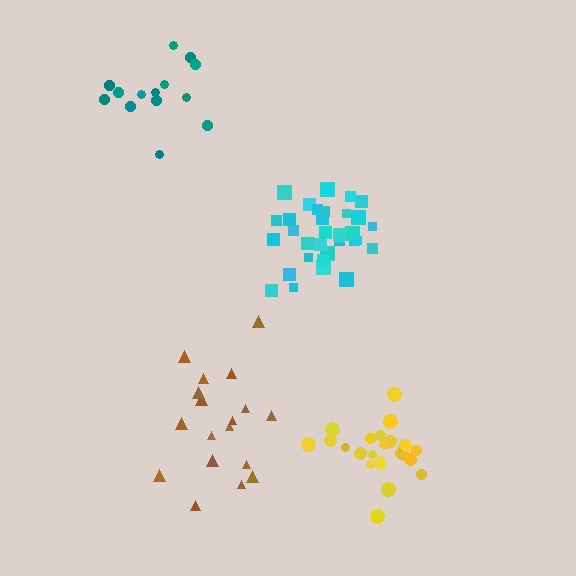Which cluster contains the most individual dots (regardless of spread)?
Cyan (34).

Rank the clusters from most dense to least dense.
yellow, cyan, teal, brown.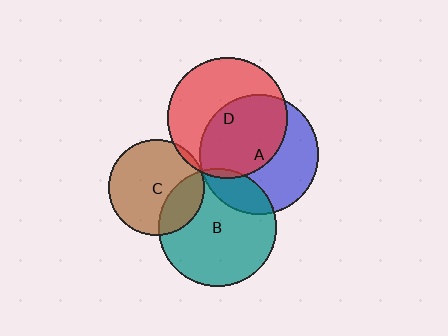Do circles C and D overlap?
Yes.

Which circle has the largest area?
Circle D (red).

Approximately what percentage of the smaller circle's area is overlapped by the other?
Approximately 5%.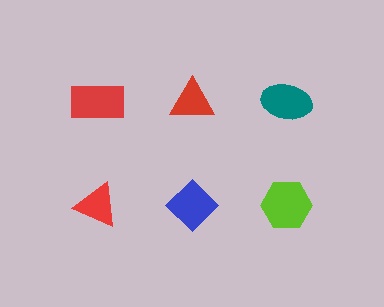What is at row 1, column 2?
A red triangle.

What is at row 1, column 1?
A red rectangle.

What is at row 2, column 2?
A blue diamond.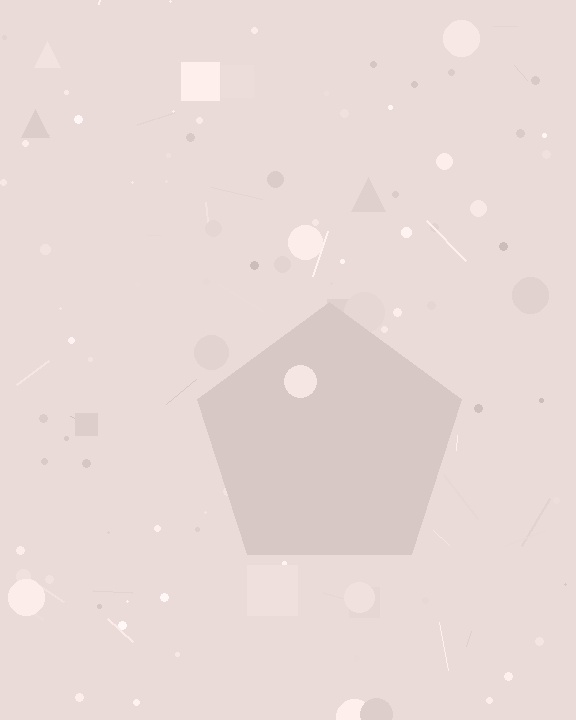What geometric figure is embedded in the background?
A pentagon is embedded in the background.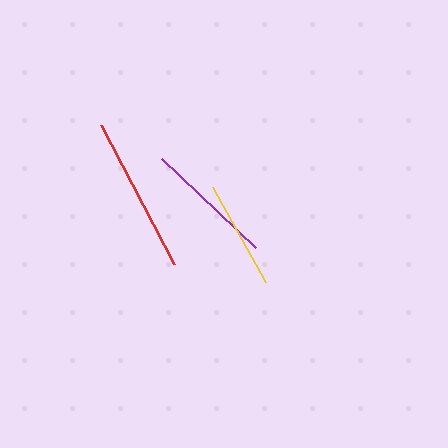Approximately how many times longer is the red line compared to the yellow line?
The red line is approximately 1.5 times the length of the yellow line.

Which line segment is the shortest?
The yellow line is the shortest at approximately 108 pixels.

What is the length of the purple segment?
The purple segment is approximately 130 pixels long.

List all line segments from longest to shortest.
From longest to shortest: red, purple, yellow.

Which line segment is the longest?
The red line is the longest at approximately 157 pixels.